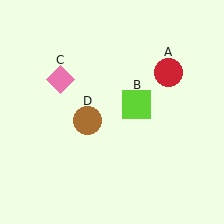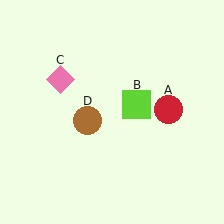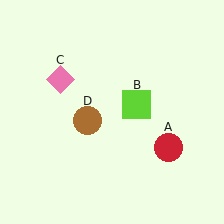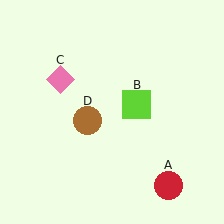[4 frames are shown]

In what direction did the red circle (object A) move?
The red circle (object A) moved down.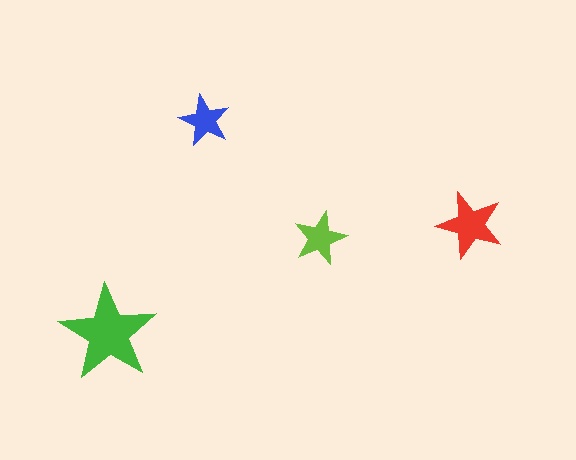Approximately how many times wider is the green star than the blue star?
About 2 times wider.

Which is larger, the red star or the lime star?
The red one.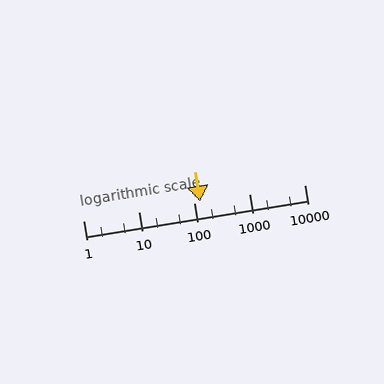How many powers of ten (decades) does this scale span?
The scale spans 4 decades, from 1 to 10000.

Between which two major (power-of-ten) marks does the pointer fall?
The pointer is between 100 and 1000.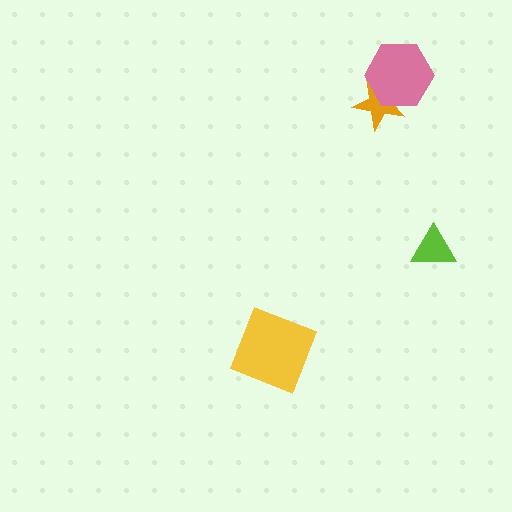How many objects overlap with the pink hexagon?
1 object overlaps with the pink hexagon.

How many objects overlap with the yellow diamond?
0 objects overlap with the yellow diamond.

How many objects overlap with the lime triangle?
0 objects overlap with the lime triangle.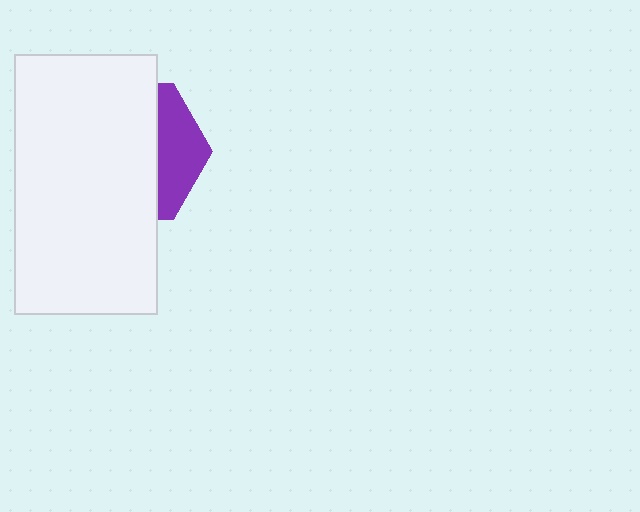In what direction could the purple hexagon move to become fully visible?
The purple hexagon could move right. That would shift it out from behind the white rectangle entirely.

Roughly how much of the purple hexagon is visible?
A small part of it is visible (roughly 30%).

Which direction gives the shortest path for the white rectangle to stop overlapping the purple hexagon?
Moving left gives the shortest separation.